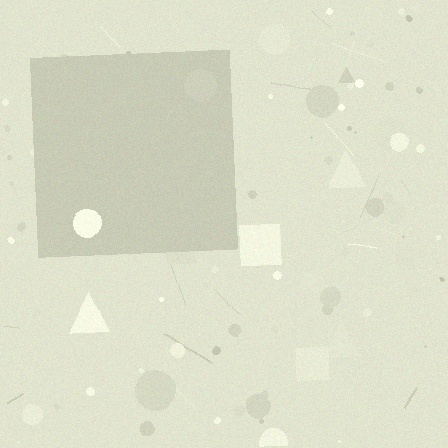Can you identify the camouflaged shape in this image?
The camouflaged shape is a square.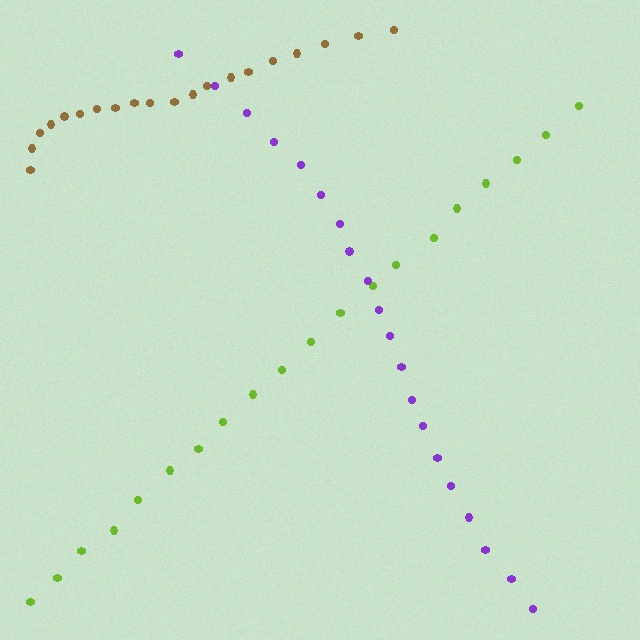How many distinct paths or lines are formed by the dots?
There are 3 distinct paths.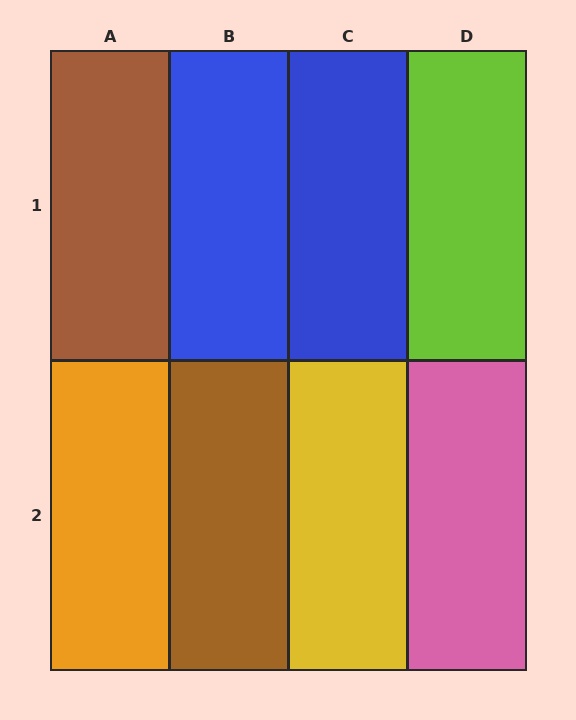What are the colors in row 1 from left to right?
Brown, blue, blue, lime.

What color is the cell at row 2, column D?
Pink.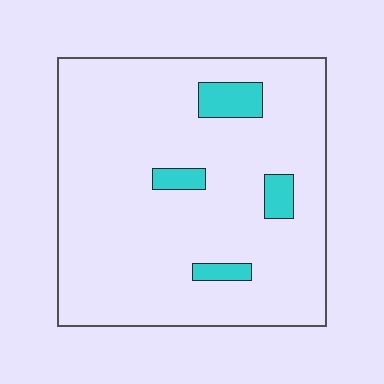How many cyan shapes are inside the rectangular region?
4.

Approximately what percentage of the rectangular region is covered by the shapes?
Approximately 10%.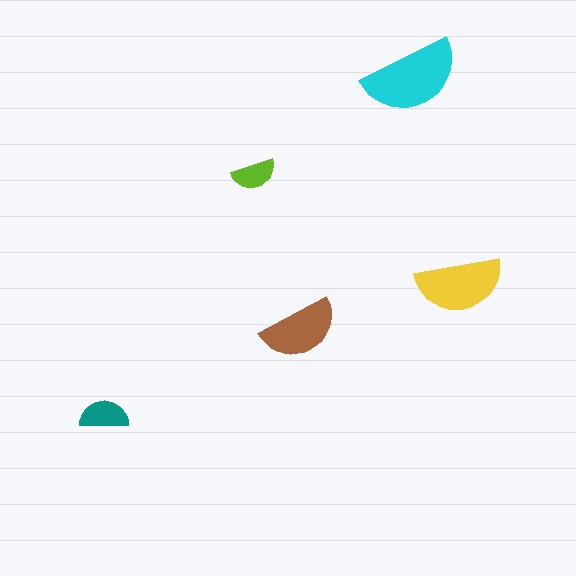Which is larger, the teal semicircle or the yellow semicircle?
The yellow one.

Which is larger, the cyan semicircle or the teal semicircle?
The cyan one.